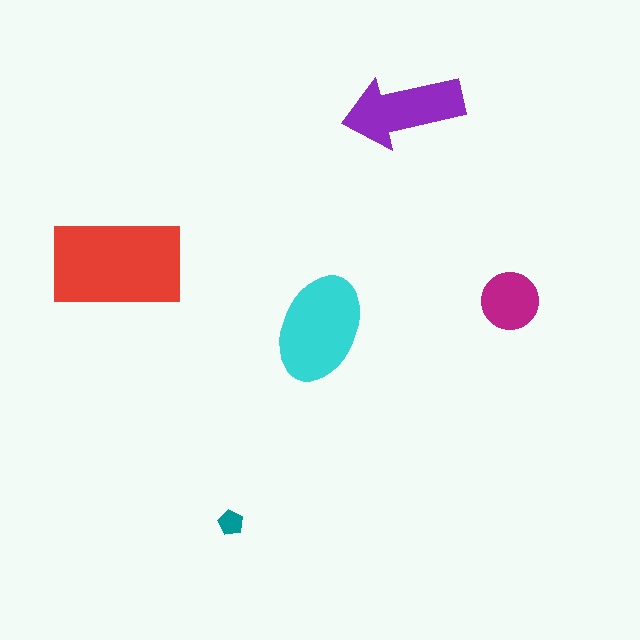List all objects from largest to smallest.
The red rectangle, the cyan ellipse, the purple arrow, the magenta circle, the teal pentagon.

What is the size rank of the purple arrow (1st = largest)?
3rd.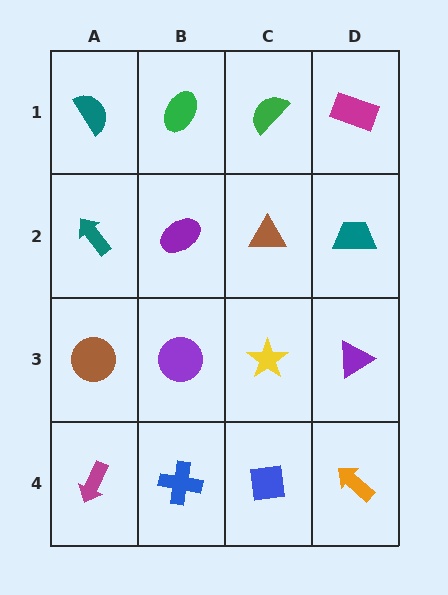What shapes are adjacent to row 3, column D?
A teal trapezoid (row 2, column D), an orange arrow (row 4, column D), a yellow star (row 3, column C).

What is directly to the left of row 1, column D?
A green semicircle.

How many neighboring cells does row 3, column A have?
3.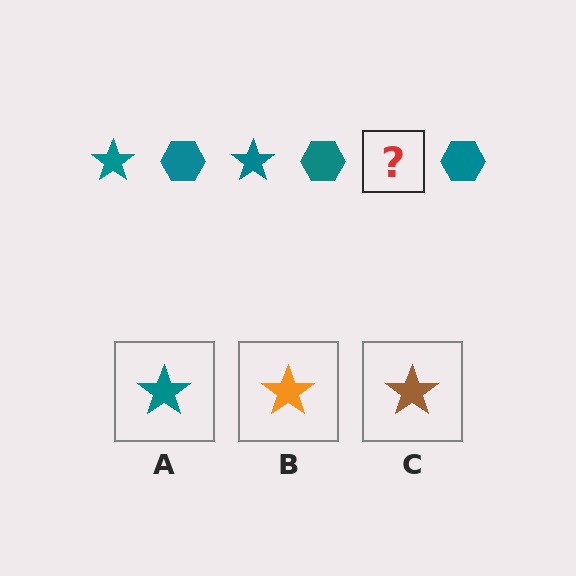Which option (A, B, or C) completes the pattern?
A.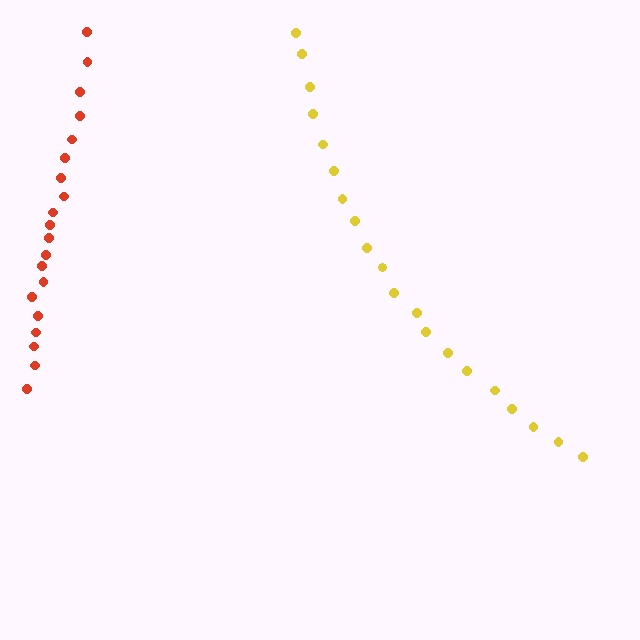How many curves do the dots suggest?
There are 2 distinct paths.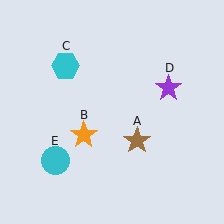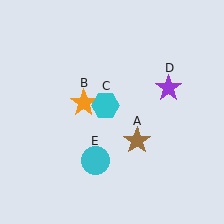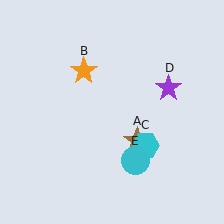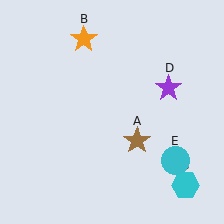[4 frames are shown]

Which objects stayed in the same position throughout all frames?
Brown star (object A) and purple star (object D) remained stationary.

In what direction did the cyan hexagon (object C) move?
The cyan hexagon (object C) moved down and to the right.